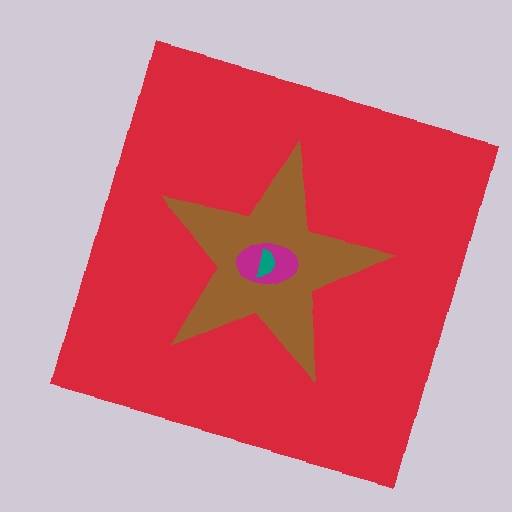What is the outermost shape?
The red square.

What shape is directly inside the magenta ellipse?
The teal semicircle.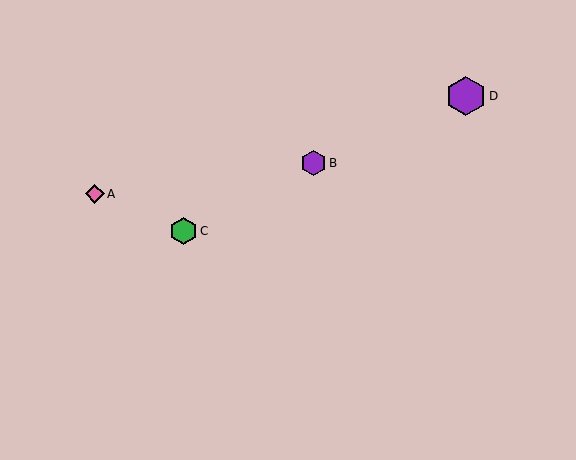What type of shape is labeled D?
Shape D is a purple hexagon.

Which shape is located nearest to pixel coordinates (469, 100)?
The purple hexagon (labeled D) at (466, 96) is nearest to that location.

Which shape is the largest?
The purple hexagon (labeled D) is the largest.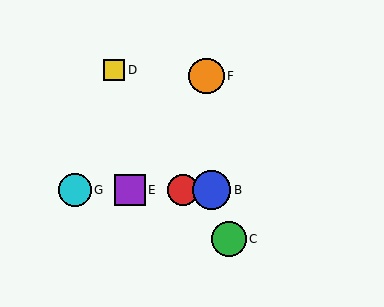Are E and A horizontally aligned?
Yes, both are at y≈190.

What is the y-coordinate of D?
Object D is at y≈70.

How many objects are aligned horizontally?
4 objects (A, B, E, G) are aligned horizontally.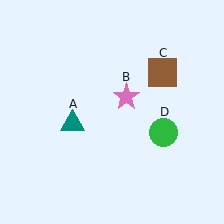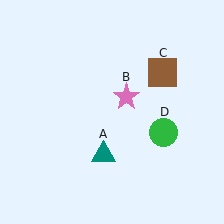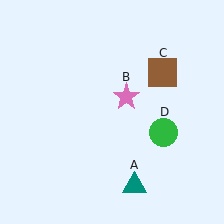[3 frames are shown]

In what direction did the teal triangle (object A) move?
The teal triangle (object A) moved down and to the right.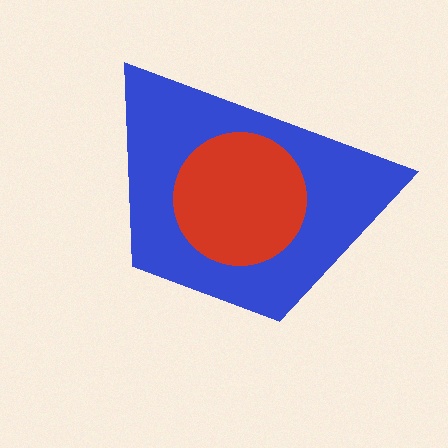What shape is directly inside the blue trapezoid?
The red circle.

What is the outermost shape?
The blue trapezoid.